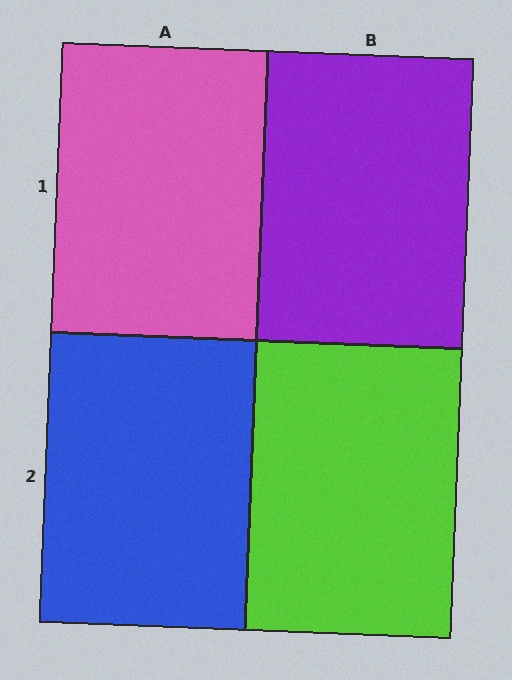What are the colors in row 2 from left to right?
Blue, lime.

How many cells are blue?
1 cell is blue.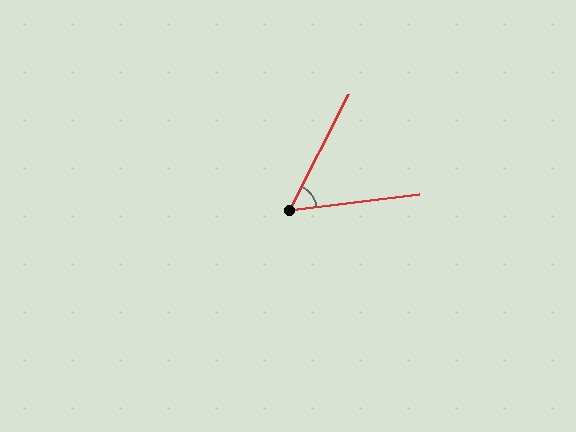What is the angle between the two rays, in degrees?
Approximately 56 degrees.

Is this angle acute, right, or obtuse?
It is acute.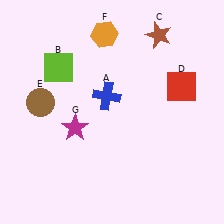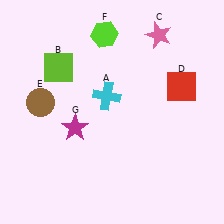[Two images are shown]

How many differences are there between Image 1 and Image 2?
There are 3 differences between the two images.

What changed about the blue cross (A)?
In Image 1, A is blue. In Image 2, it changed to cyan.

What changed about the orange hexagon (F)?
In Image 1, F is orange. In Image 2, it changed to lime.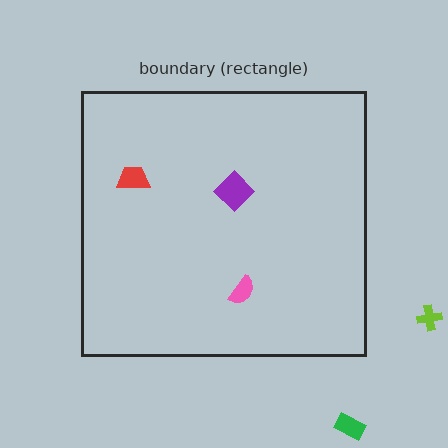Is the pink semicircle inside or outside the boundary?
Inside.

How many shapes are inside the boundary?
3 inside, 2 outside.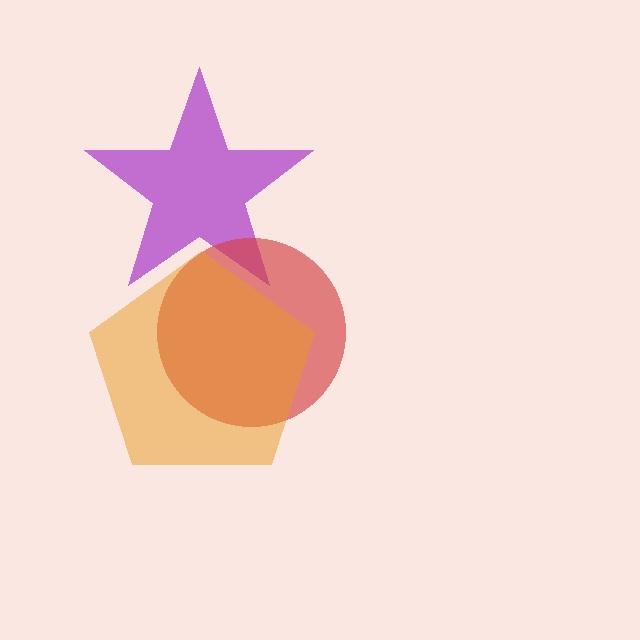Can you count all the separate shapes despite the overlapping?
Yes, there are 3 separate shapes.